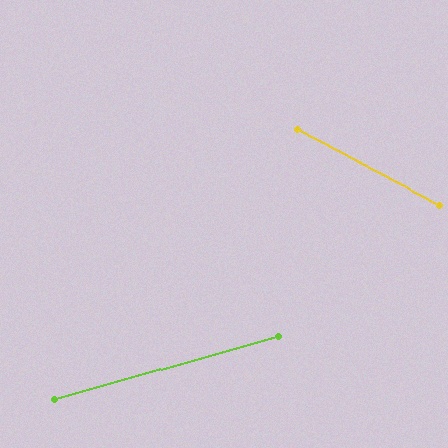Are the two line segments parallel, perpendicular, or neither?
Neither parallel nor perpendicular — they differ by about 43°.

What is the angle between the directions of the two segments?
Approximately 43 degrees.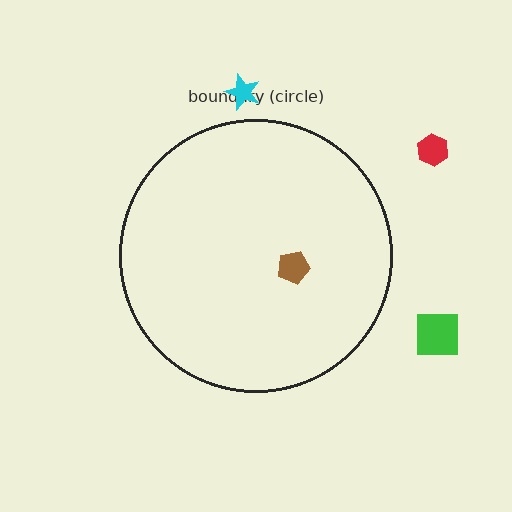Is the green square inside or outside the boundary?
Outside.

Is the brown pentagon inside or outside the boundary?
Inside.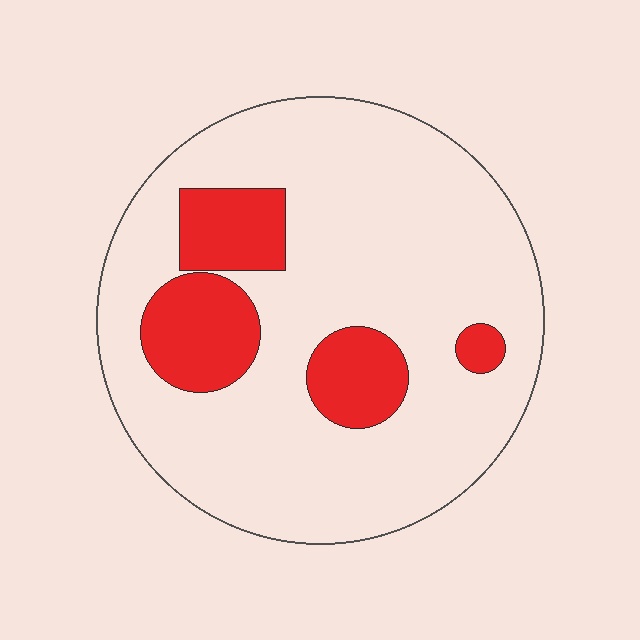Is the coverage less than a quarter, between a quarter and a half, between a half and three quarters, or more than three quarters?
Less than a quarter.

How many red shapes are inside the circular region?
4.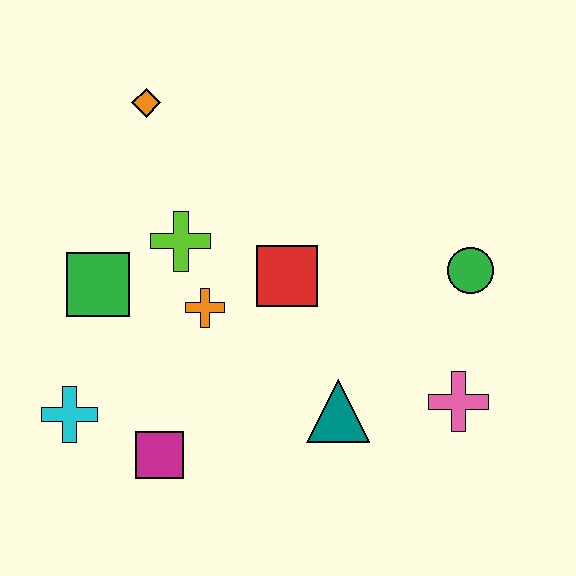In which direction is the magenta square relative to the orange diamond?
The magenta square is below the orange diamond.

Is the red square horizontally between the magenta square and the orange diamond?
No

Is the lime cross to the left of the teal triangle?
Yes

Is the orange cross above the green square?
No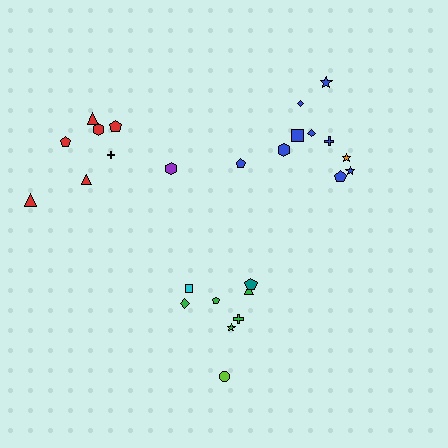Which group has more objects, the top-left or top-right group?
The top-right group.